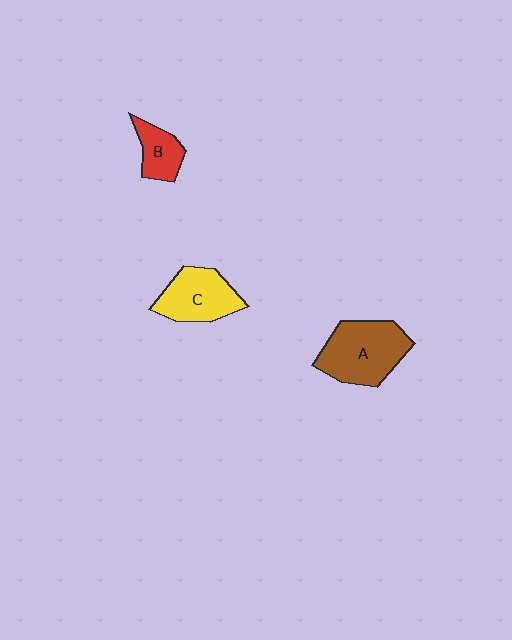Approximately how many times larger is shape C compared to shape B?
Approximately 1.7 times.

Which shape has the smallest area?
Shape B (red).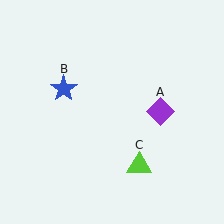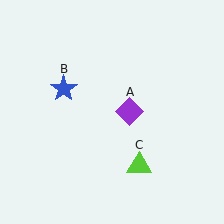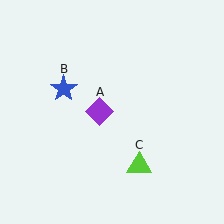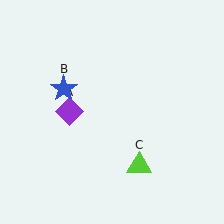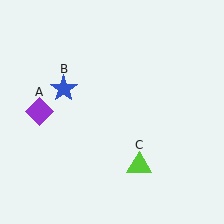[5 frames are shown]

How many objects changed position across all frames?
1 object changed position: purple diamond (object A).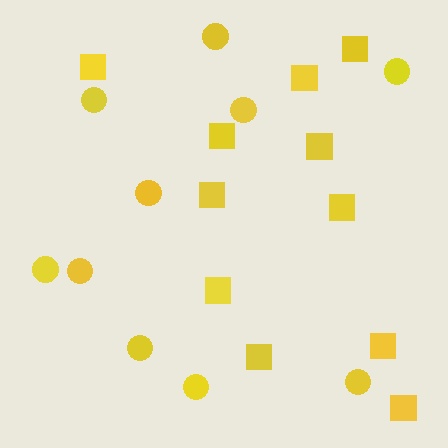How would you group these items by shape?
There are 2 groups: one group of squares (11) and one group of circles (10).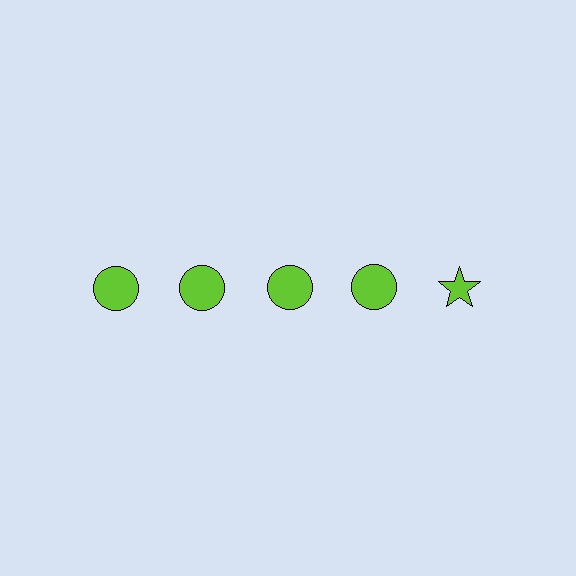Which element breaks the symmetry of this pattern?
The lime star in the top row, rightmost column breaks the symmetry. All other shapes are lime circles.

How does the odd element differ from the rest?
It has a different shape: star instead of circle.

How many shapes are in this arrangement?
There are 5 shapes arranged in a grid pattern.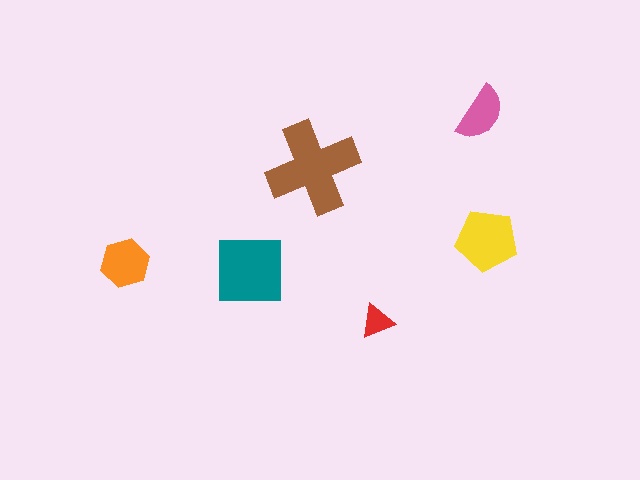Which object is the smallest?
The red triangle.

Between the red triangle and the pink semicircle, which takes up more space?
The pink semicircle.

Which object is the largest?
The brown cross.